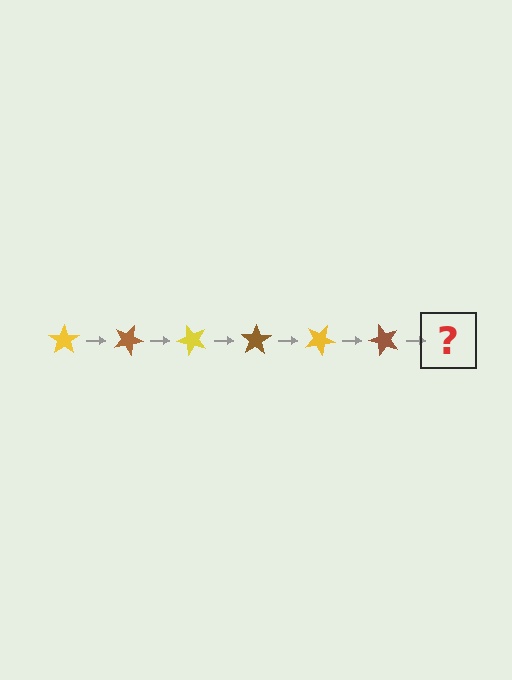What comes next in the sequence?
The next element should be a yellow star, rotated 150 degrees from the start.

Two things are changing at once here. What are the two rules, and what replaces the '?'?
The two rules are that it rotates 25 degrees each step and the color cycles through yellow and brown. The '?' should be a yellow star, rotated 150 degrees from the start.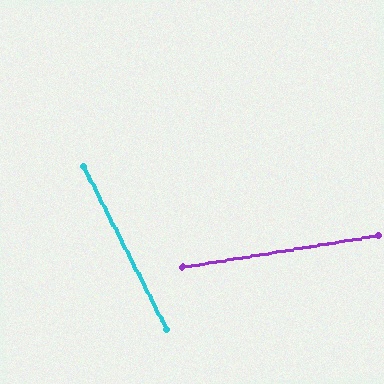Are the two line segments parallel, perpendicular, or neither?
Neither parallel nor perpendicular — they differ by about 72°.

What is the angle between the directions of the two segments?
Approximately 72 degrees.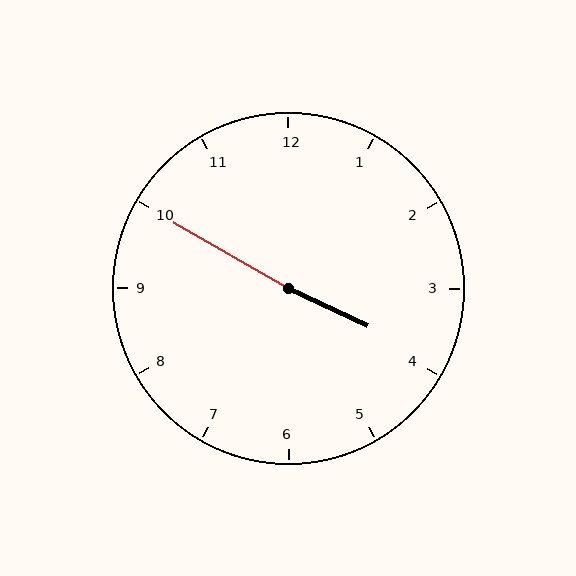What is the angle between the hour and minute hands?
Approximately 175 degrees.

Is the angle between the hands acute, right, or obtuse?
It is obtuse.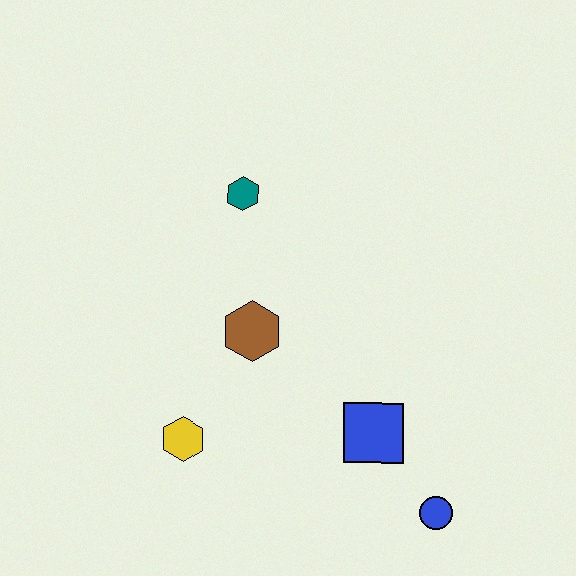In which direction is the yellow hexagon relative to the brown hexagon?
The yellow hexagon is below the brown hexagon.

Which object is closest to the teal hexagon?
The brown hexagon is closest to the teal hexagon.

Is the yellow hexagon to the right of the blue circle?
No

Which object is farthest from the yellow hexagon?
The blue circle is farthest from the yellow hexagon.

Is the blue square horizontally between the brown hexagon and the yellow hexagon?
No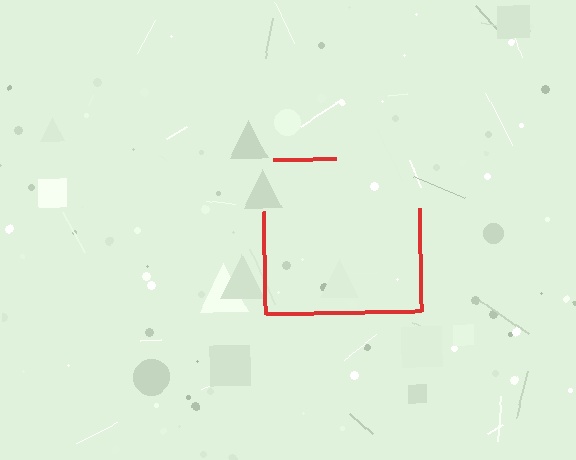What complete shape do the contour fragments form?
The contour fragments form a square.